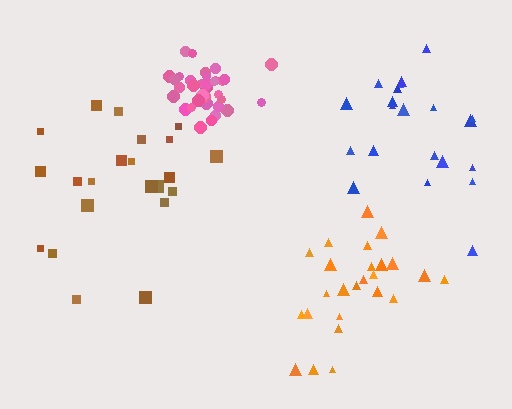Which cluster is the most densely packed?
Pink.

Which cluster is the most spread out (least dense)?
Brown.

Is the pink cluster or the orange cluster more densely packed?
Pink.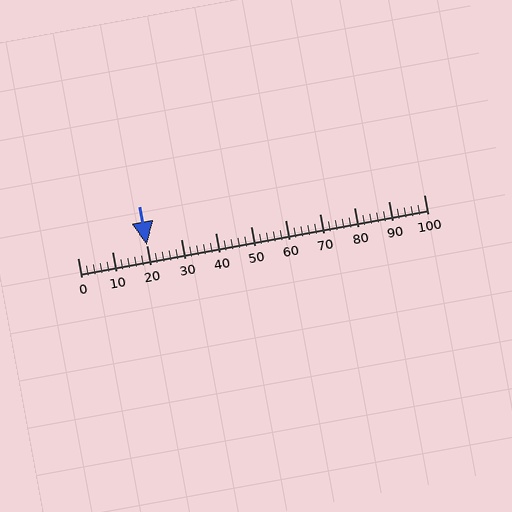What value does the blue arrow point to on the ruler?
The blue arrow points to approximately 20.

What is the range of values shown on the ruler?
The ruler shows values from 0 to 100.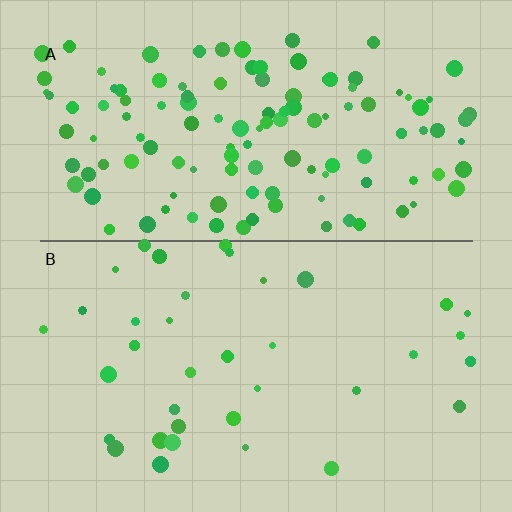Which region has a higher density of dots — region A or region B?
A (the top).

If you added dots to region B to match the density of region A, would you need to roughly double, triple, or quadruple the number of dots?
Approximately triple.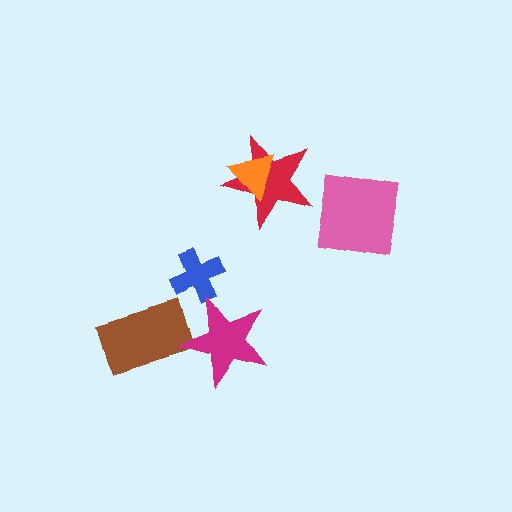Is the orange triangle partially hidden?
No, no other shape covers it.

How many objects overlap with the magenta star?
1 object overlaps with the magenta star.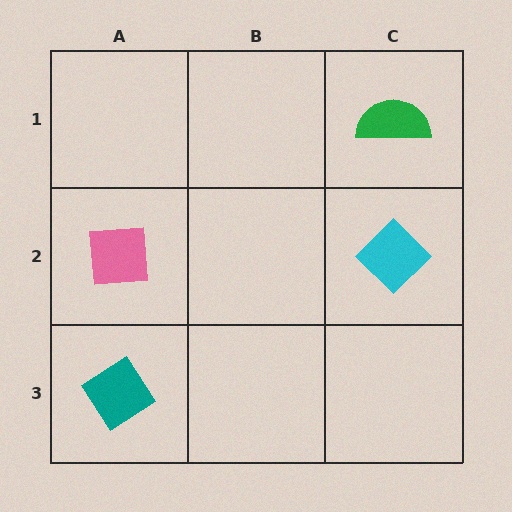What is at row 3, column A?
A teal diamond.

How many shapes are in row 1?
1 shape.